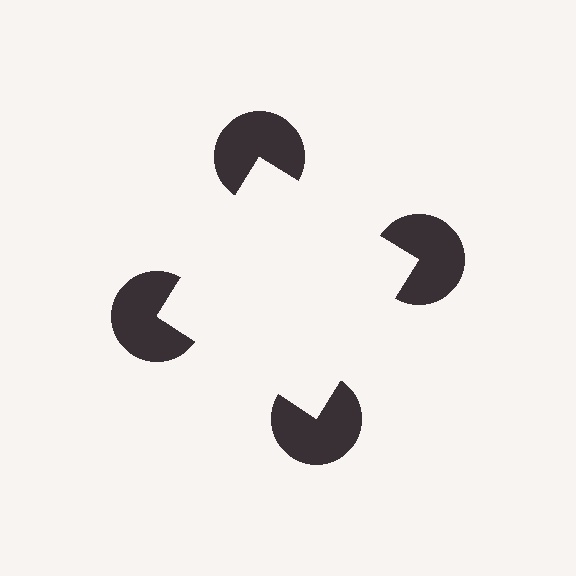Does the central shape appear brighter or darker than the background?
It typically appears slightly brighter than the background, even though no actual brightness change is drawn.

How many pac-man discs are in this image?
There are 4 — one at each vertex of the illusory square.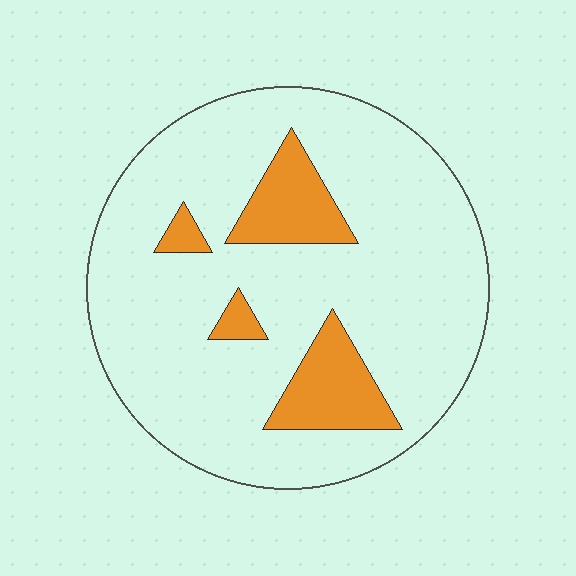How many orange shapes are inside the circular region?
4.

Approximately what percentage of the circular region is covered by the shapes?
Approximately 15%.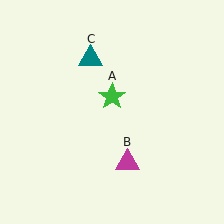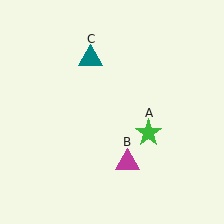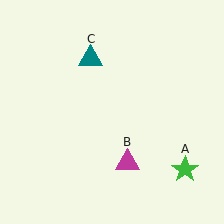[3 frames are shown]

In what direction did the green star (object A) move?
The green star (object A) moved down and to the right.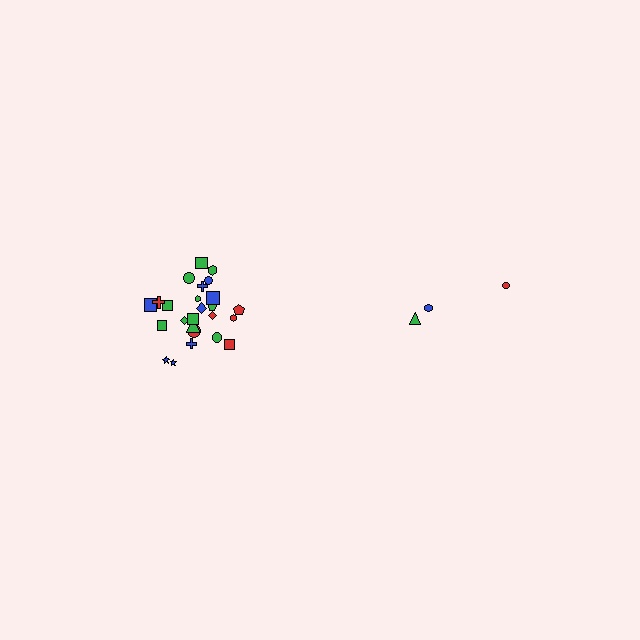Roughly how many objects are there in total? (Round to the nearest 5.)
Roughly 30 objects in total.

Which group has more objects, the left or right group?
The left group.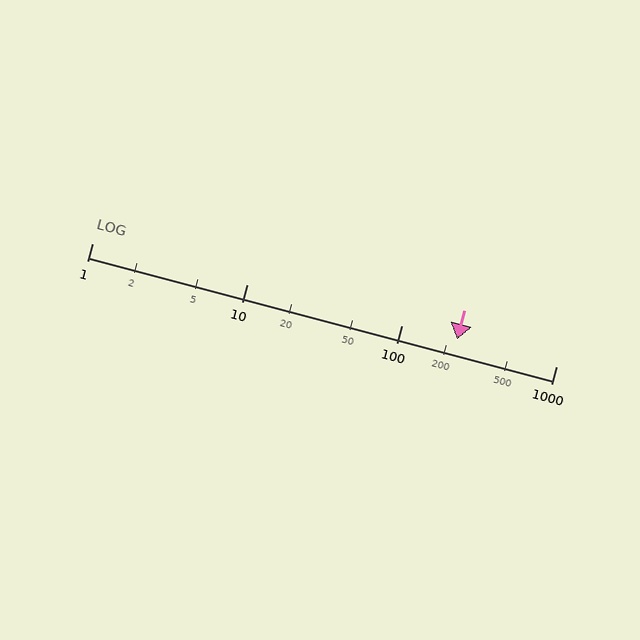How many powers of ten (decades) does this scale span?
The scale spans 3 decades, from 1 to 1000.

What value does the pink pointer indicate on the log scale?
The pointer indicates approximately 230.